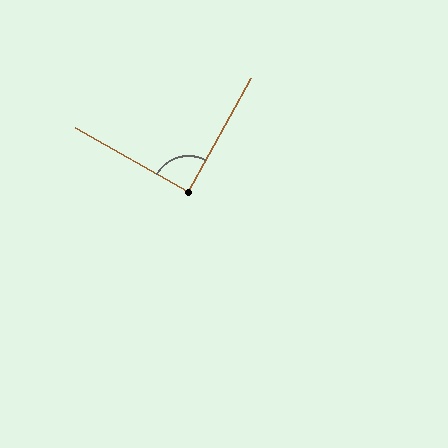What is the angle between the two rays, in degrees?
Approximately 90 degrees.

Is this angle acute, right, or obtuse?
It is approximately a right angle.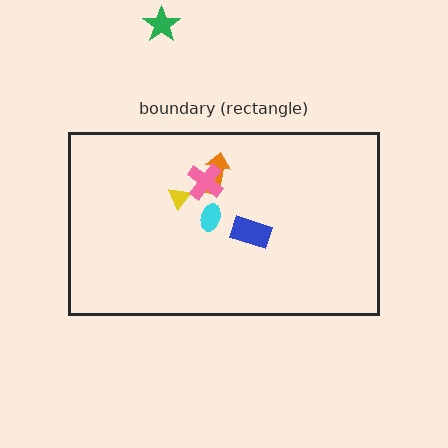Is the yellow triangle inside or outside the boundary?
Inside.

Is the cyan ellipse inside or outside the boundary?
Inside.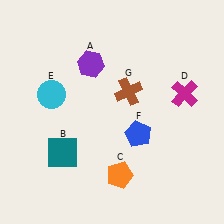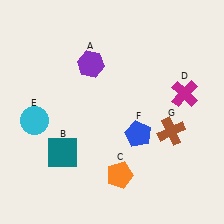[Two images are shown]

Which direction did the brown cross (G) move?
The brown cross (G) moved right.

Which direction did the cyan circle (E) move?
The cyan circle (E) moved down.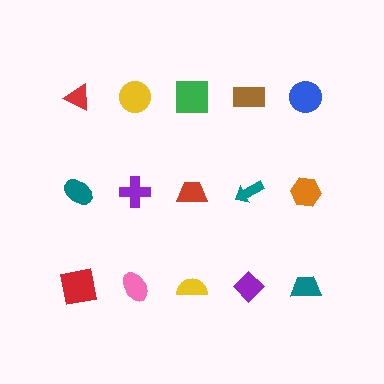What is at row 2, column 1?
A teal ellipse.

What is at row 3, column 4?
A purple diamond.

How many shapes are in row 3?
5 shapes.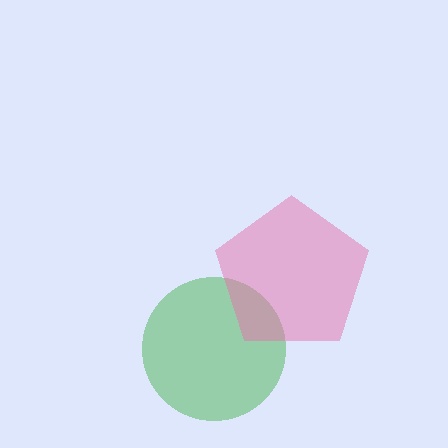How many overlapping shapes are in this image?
There are 2 overlapping shapes in the image.